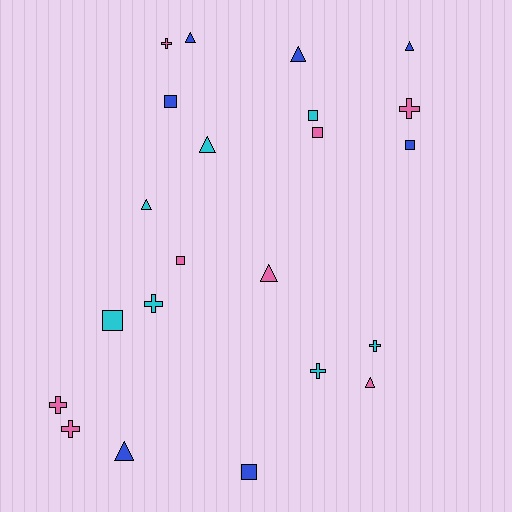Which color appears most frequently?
Pink, with 8 objects.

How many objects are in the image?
There are 22 objects.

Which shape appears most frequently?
Triangle, with 8 objects.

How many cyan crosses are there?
There are 3 cyan crosses.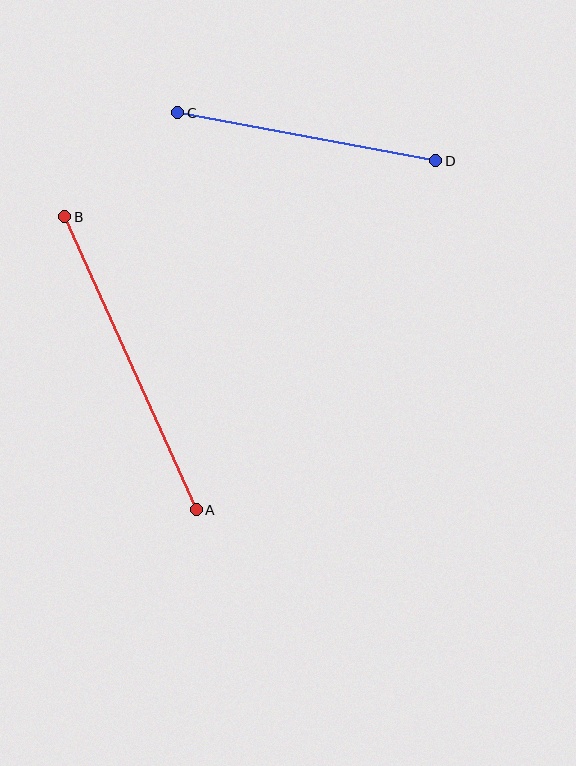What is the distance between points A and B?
The distance is approximately 321 pixels.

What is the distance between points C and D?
The distance is approximately 262 pixels.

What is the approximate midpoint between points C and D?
The midpoint is at approximately (307, 137) pixels.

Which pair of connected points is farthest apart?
Points A and B are farthest apart.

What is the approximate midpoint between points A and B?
The midpoint is at approximately (131, 363) pixels.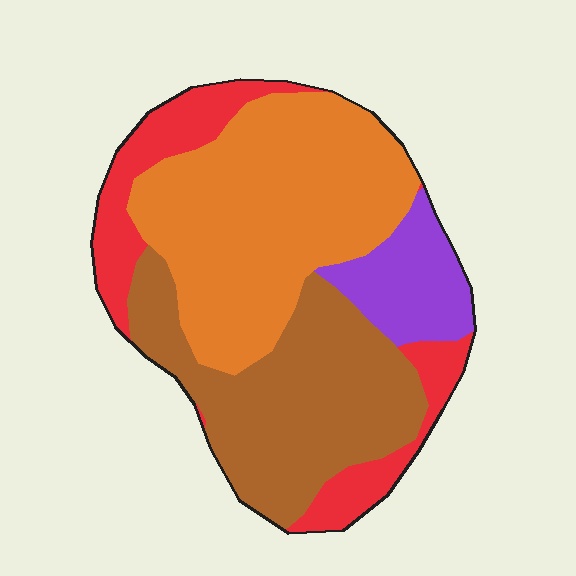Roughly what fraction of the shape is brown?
Brown covers 32% of the shape.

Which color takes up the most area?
Orange, at roughly 40%.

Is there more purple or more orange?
Orange.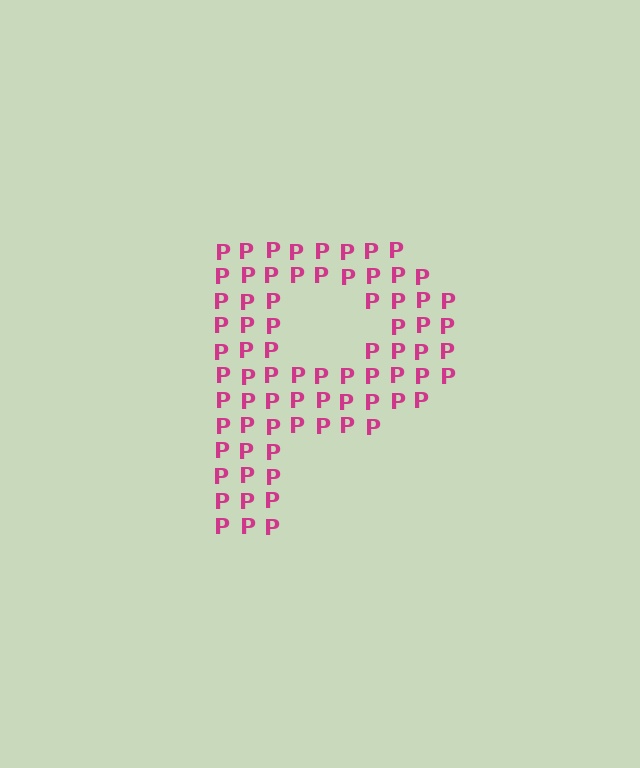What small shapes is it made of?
It is made of small letter P's.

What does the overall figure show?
The overall figure shows the letter P.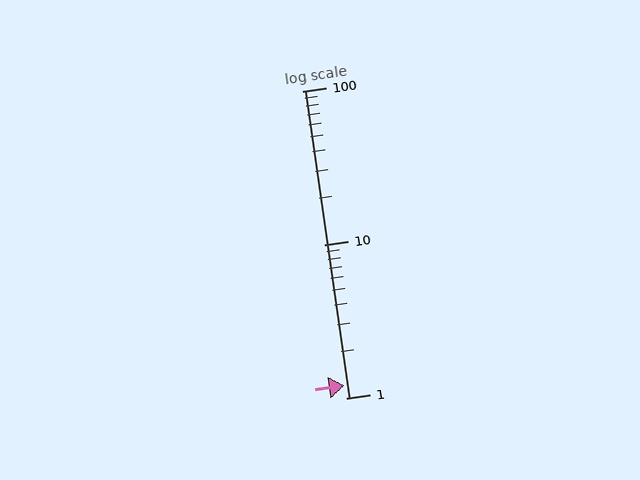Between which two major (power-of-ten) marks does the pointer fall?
The pointer is between 1 and 10.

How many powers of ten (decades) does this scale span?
The scale spans 2 decades, from 1 to 100.